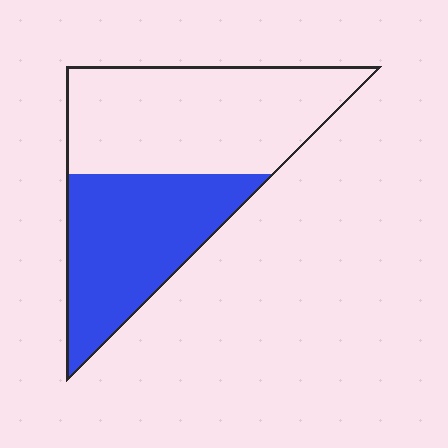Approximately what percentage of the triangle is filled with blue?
Approximately 45%.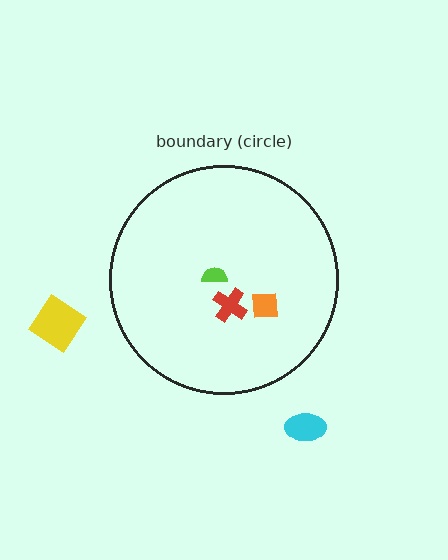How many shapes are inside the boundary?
3 inside, 2 outside.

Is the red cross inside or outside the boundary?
Inside.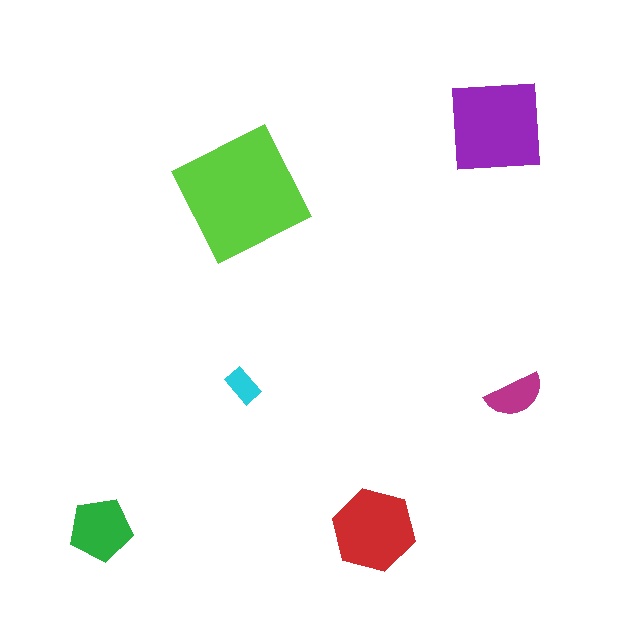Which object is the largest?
The lime square.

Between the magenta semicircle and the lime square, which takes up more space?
The lime square.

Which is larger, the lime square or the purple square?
The lime square.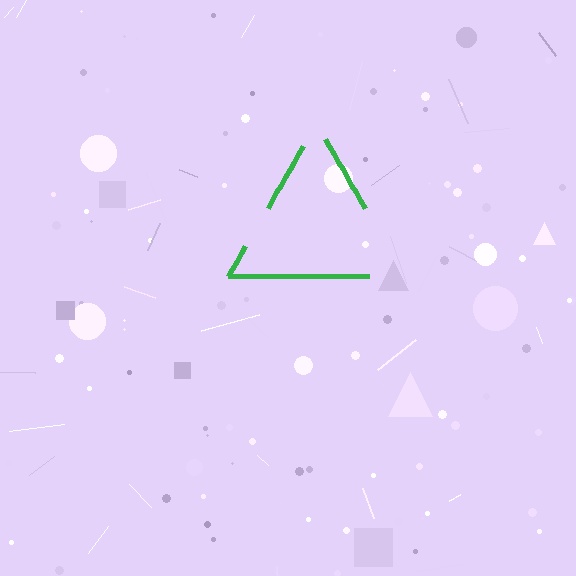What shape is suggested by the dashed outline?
The dashed outline suggests a triangle.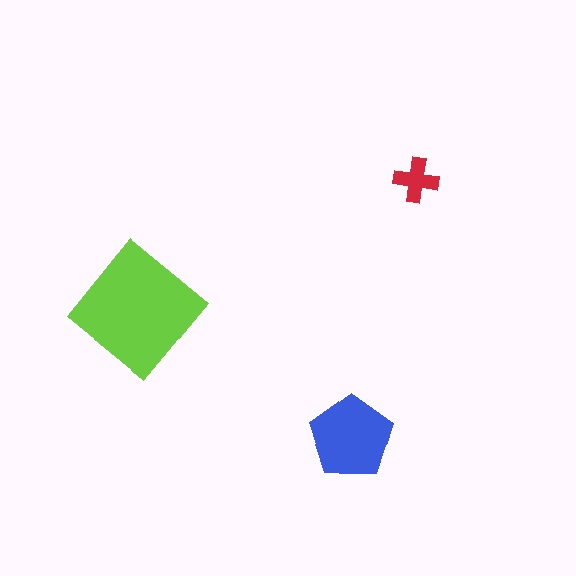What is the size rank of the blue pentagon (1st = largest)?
2nd.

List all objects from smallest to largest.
The red cross, the blue pentagon, the lime diamond.